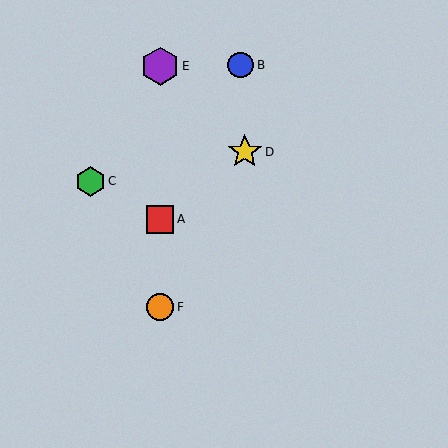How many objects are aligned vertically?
3 objects (A, E, F) are aligned vertically.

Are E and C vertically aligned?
No, E is at x≈160 and C is at x≈90.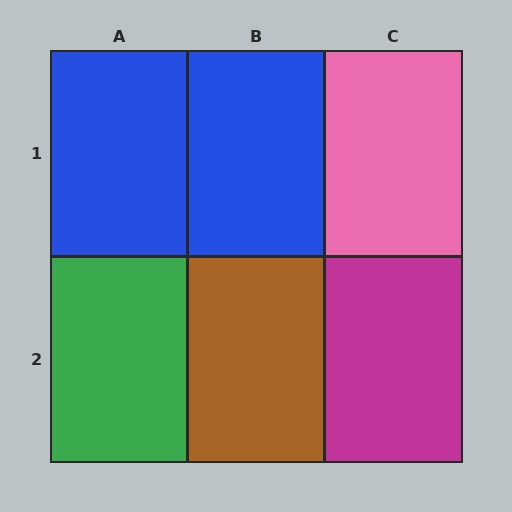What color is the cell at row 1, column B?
Blue.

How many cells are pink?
1 cell is pink.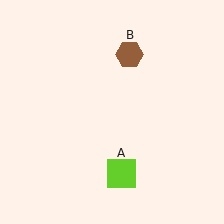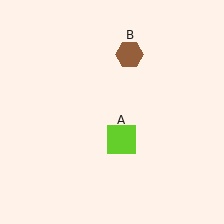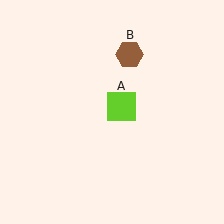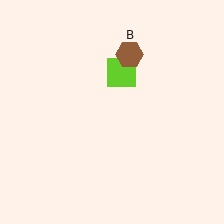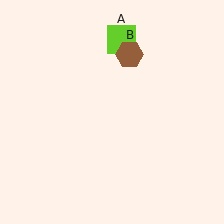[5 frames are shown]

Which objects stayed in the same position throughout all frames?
Brown hexagon (object B) remained stationary.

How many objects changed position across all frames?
1 object changed position: lime square (object A).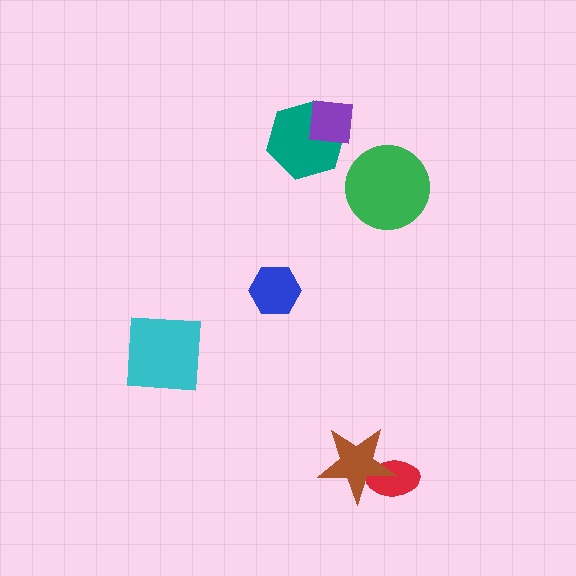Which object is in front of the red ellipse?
The brown star is in front of the red ellipse.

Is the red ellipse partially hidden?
Yes, it is partially covered by another shape.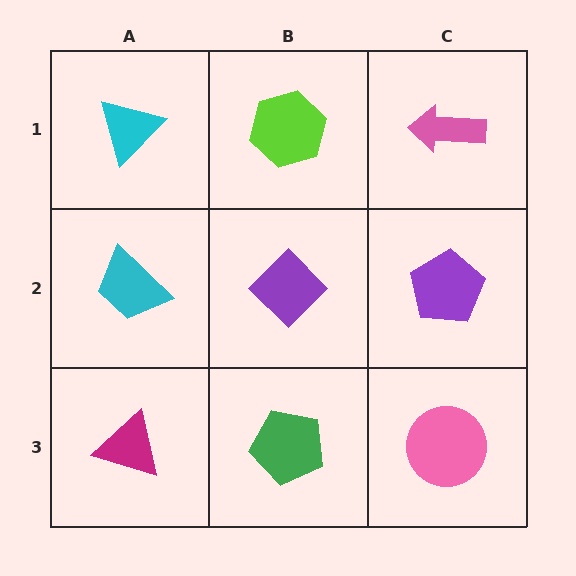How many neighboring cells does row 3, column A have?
2.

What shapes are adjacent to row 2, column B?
A lime hexagon (row 1, column B), a green pentagon (row 3, column B), a cyan trapezoid (row 2, column A), a purple pentagon (row 2, column C).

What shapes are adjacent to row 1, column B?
A purple diamond (row 2, column B), a cyan triangle (row 1, column A), a pink arrow (row 1, column C).